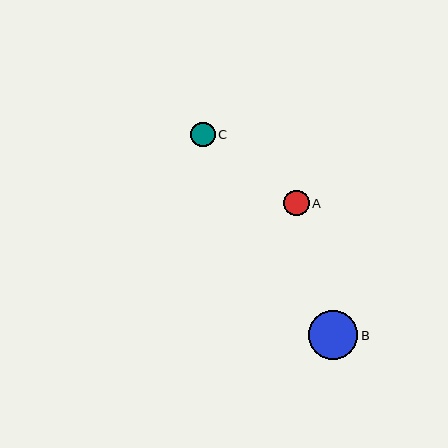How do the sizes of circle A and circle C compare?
Circle A and circle C are approximately the same size.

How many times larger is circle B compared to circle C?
Circle B is approximately 2.0 times the size of circle C.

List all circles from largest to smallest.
From largest to smallest: B, A, C.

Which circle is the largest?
Circle B is the largest with a size of approximately 50 pixels.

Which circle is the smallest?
Circle C is the smallest with a size of approximately 25 pixels.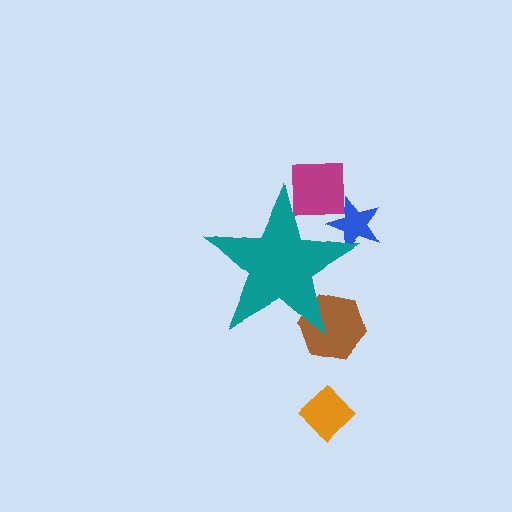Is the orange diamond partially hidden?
No, the orange diamond is fully visible.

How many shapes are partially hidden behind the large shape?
3 shapes are partially hidden.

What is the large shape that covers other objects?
A teal star.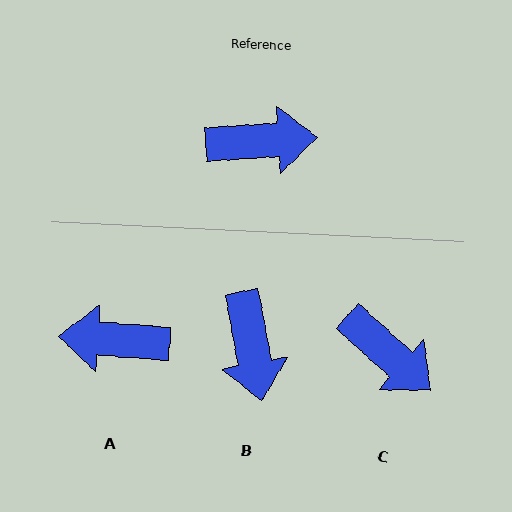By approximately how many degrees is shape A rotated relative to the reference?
Approximately 172 degrees counter-clockwise.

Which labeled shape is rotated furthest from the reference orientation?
A, about 172 degrees away.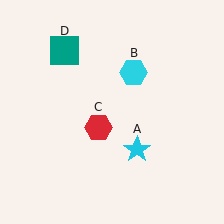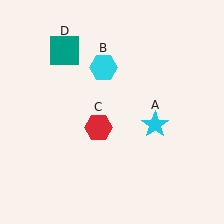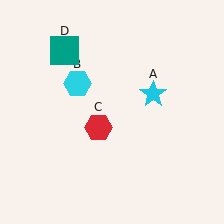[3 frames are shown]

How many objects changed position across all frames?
2 objects changed position: cyan star (object A), cyan hexagon (object B).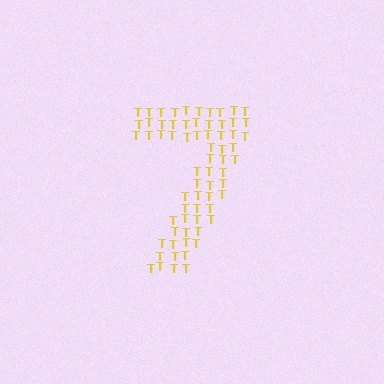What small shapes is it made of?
It is made of small letter T's.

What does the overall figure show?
The overall figure shows the digit 7.